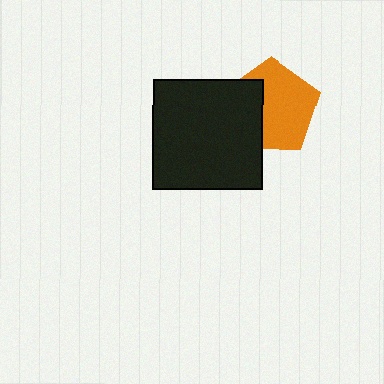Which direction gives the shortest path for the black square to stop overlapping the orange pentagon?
Moving left gives the shortest separation.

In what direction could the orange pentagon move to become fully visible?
The orange pentagon could move right. That would shift it out from behind the black square entirely.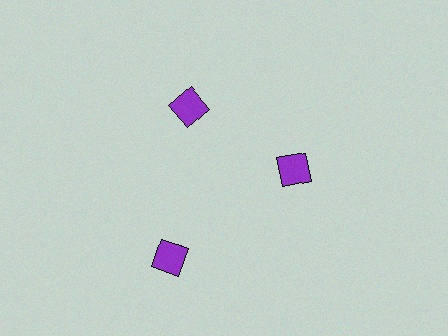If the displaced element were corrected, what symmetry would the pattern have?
It would have 3-fold rotational symmetry — the pattern would map onto itself every 120 degrees.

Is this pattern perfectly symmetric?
No. The 3 purple diamonds are arranged in a ring, but one element near the 7 o'clock position is pushed outward from the center, breaking the 3-fold rotational symmetry.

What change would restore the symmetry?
The symmetry would be restored by moving it inward, back onto the ring so that all 3 diamonds sit at equal angles and equal distance from the center.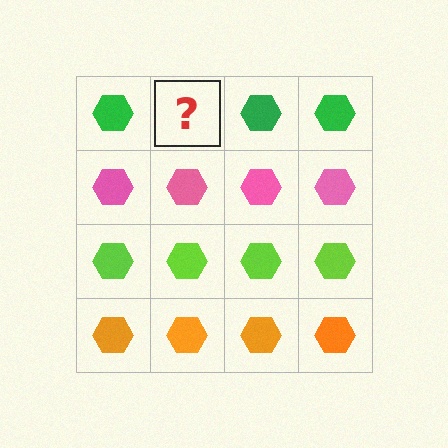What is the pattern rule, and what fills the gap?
The rule is that each row has a consistent color. The gap should be filled with a green hexagon.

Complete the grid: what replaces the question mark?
The question mark should be replaced with a green hexagon.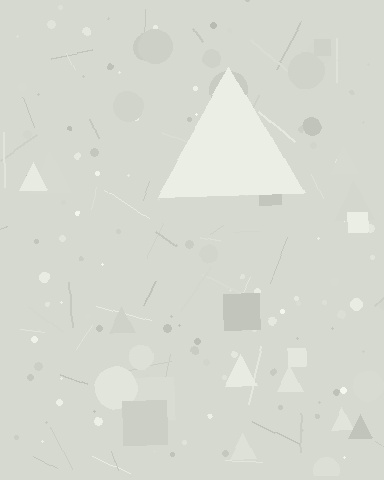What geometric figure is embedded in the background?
A triangle is embedded in the background.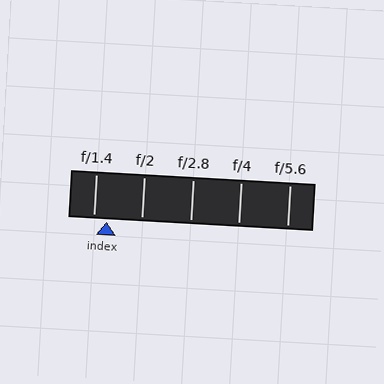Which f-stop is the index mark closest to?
The index mark is closest to f/1.4.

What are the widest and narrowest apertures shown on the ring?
The widest aperture shown is f/1.4 and the narrowest is f/5.6.